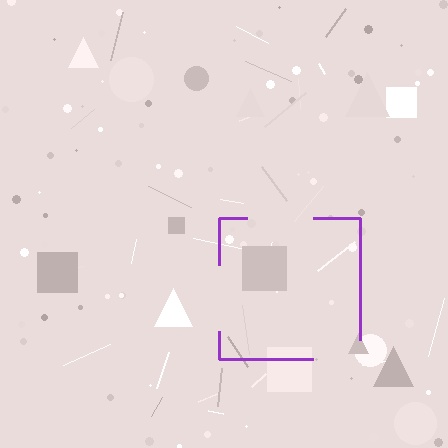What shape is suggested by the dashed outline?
The dashed outline suggests a square.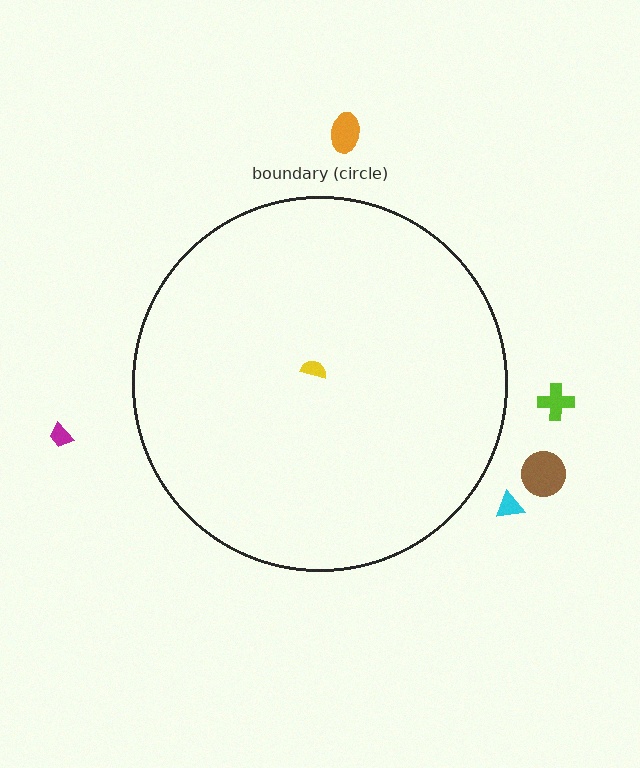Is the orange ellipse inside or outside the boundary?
Outside.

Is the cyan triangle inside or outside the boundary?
Outside.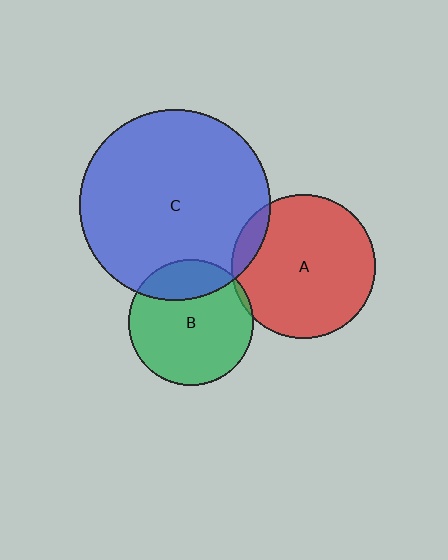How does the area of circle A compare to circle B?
Approximately 1.3 times.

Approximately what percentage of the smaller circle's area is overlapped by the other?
Approximately 20%.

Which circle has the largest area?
Circle C (blue).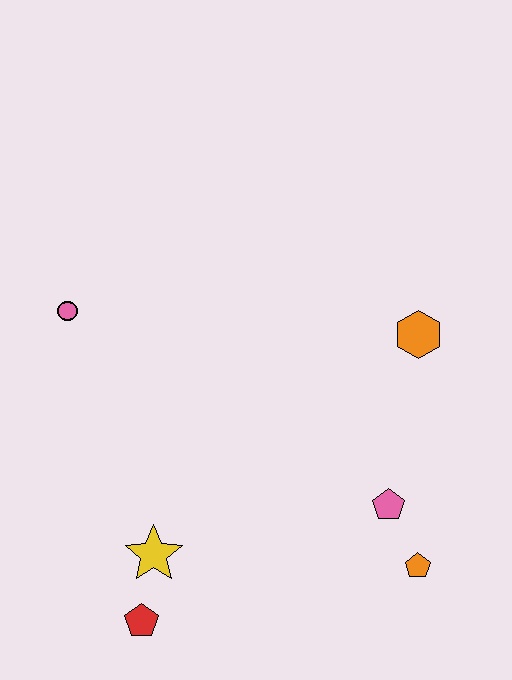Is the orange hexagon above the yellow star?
Yes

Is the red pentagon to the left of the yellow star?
Yes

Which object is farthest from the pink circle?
The orange pentagon is farthest from the pink circle.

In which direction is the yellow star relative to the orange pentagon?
The yellow star is to the left of the orange pentagon.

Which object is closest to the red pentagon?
The yellow star is closest to the red pentagon.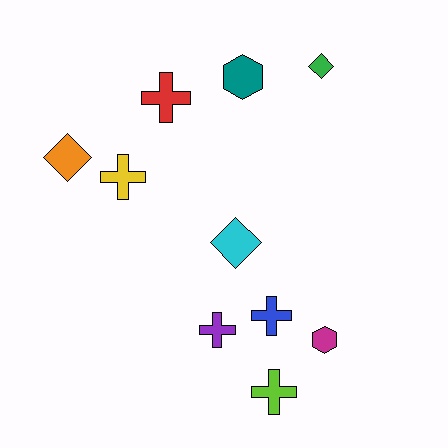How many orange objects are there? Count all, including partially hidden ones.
There is 1 orange object.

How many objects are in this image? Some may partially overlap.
There are 10 objects.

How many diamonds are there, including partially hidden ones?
There are 3 diamonds.